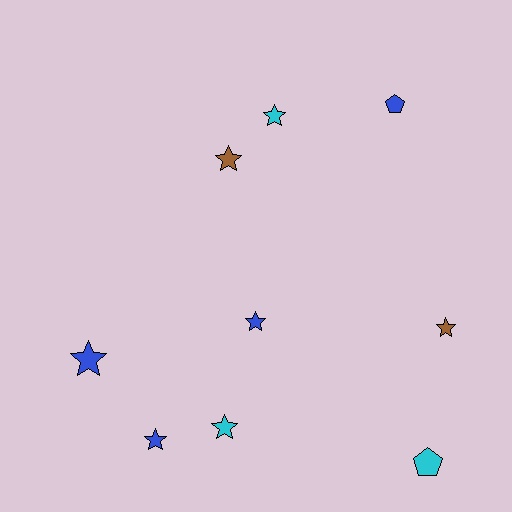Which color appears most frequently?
Blue, with 4 objects.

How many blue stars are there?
There are 3 blue stars.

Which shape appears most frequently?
Star, with 7 objects.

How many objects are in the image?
There are 9 objects.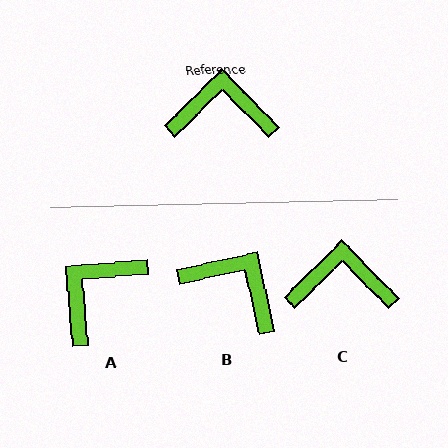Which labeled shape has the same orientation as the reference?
C.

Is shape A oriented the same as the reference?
No, it is off by about 50 degrees.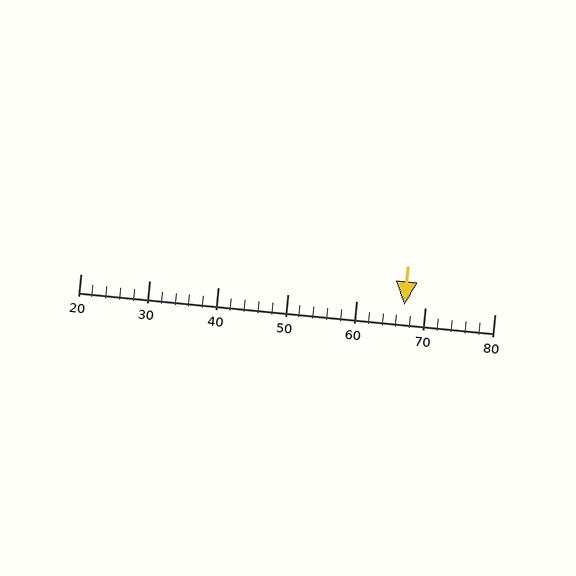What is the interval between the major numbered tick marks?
The major tick marks are spaced 10 units apart.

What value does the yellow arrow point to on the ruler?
The yellow arrow points to approximately 67.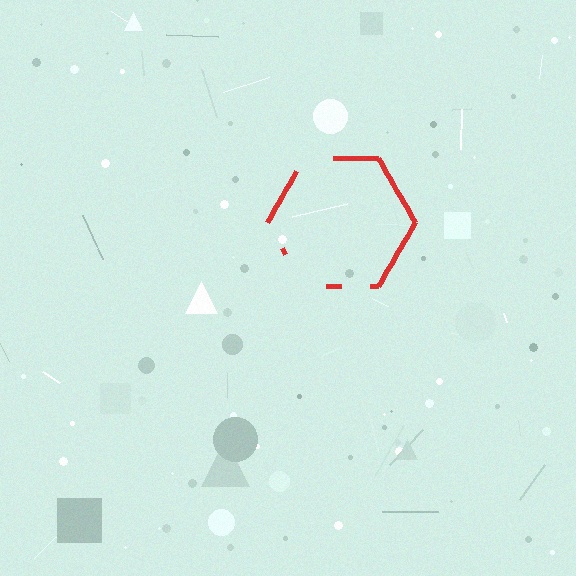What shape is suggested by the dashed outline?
The dashed outline suggests a hexagon.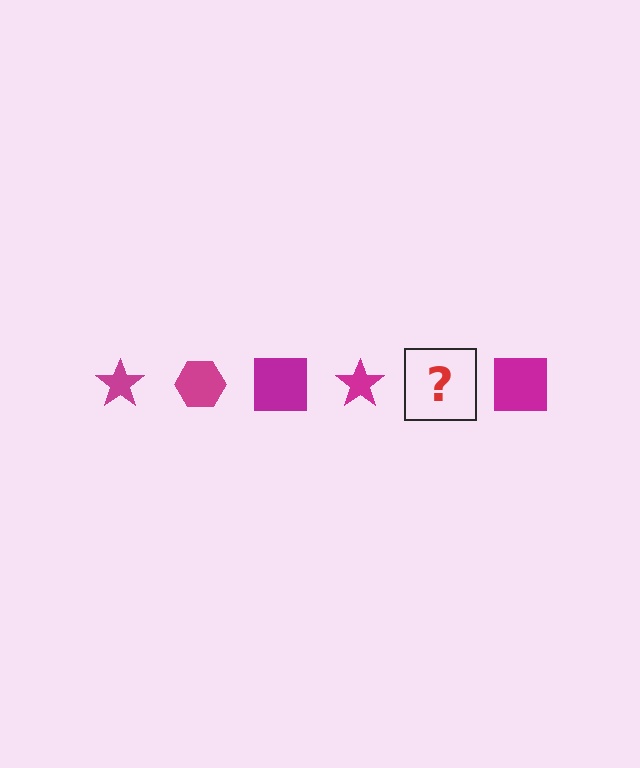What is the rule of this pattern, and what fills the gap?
The rule is that the pattern cycles through star, hexagon, square shapes in magenta. The gap should be filled with a magenta hexagon.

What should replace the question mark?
The question mark should be replaced with a magenta hexagon.